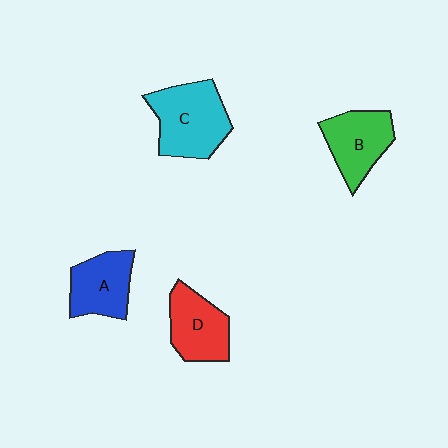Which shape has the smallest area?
Shape A (blue).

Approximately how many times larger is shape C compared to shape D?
Approximately 1.3 times.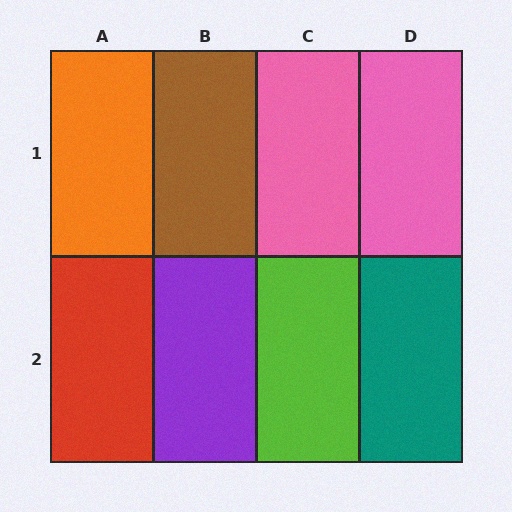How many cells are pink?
2 cells are pink.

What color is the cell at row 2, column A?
Red.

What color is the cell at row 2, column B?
Purple.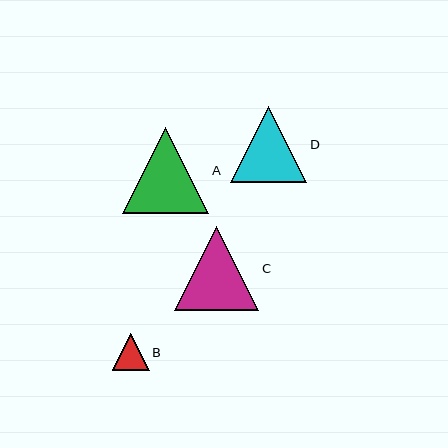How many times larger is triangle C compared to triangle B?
Triangle C is approximately 2.2 times the size of triangle B.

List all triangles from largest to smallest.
From largest to smallest: A, C, D, B.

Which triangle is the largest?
Triangle A is the largest with a size of approximately 86 pixels.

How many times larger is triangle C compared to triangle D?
Triangle C is approximately 1.1 times the size of triangle D.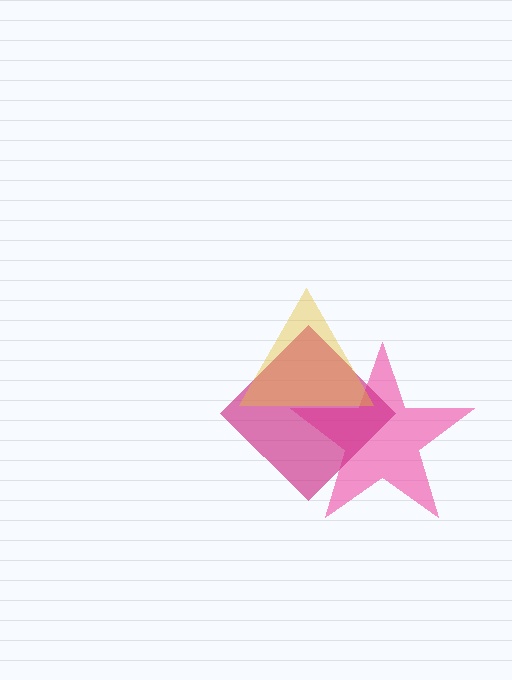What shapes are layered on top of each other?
The layered shapes are: a pink star, a magenta diamond, a yellow triangle.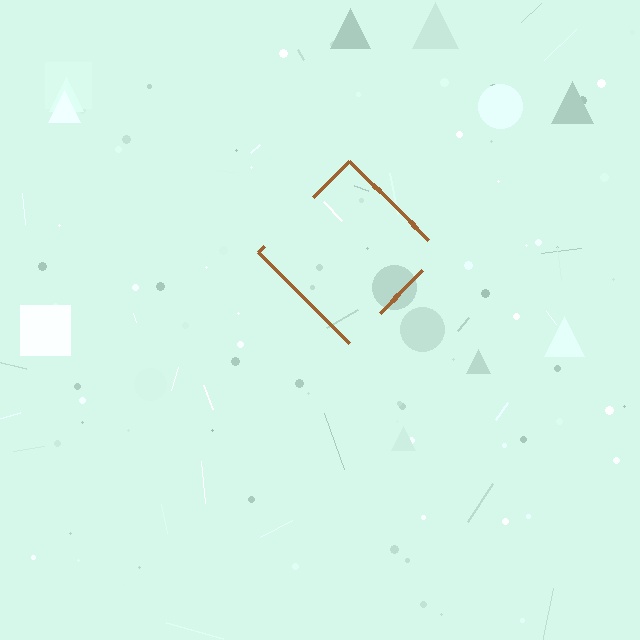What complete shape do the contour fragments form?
The contour fragments form a diamond.